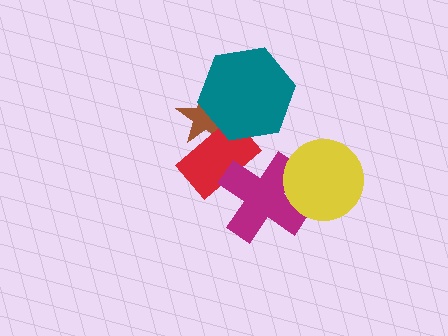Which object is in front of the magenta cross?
The yellow circle is in front of the magenta cross.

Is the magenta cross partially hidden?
Yes, it is partially covered by another shape.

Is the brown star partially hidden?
Yes, it is partially covered by another shape.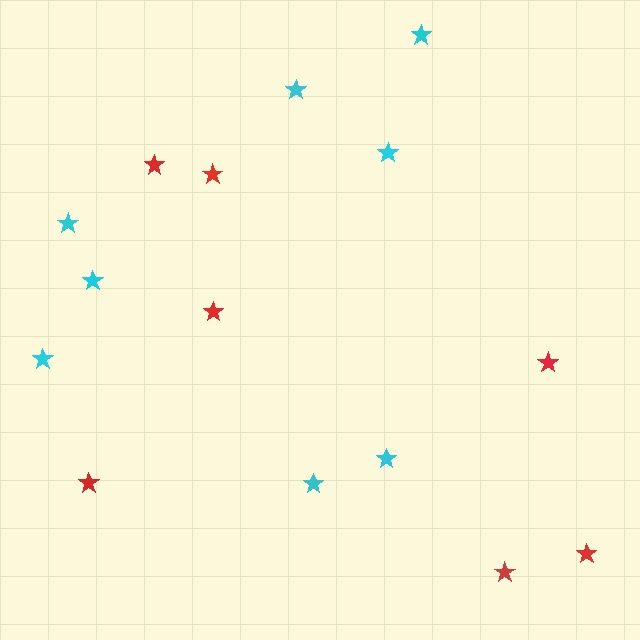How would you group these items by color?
There are 2 groups: one group of cyan stars (8) and one group of red stars (7).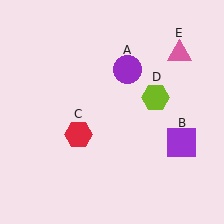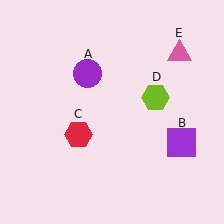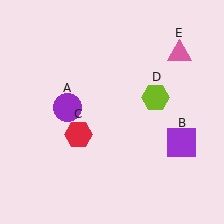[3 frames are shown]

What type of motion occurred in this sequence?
The purple circle (object A) rotated counterclockwise around the center of the scene.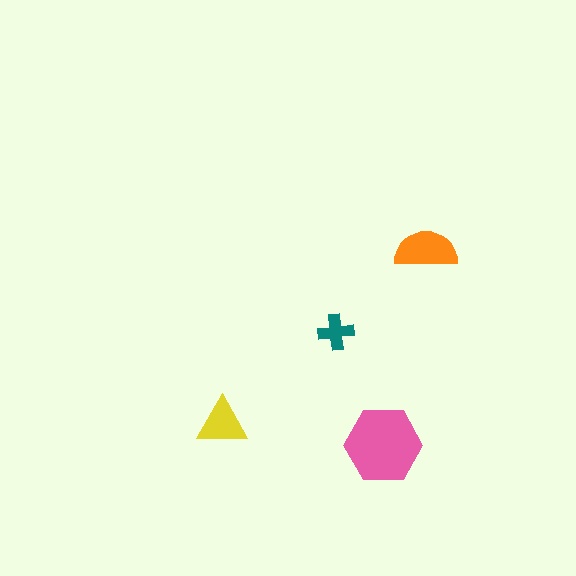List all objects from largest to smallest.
The pink hexagon, the orange semicircle, the yellow triangle, the teal cross.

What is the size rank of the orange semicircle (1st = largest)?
2nd.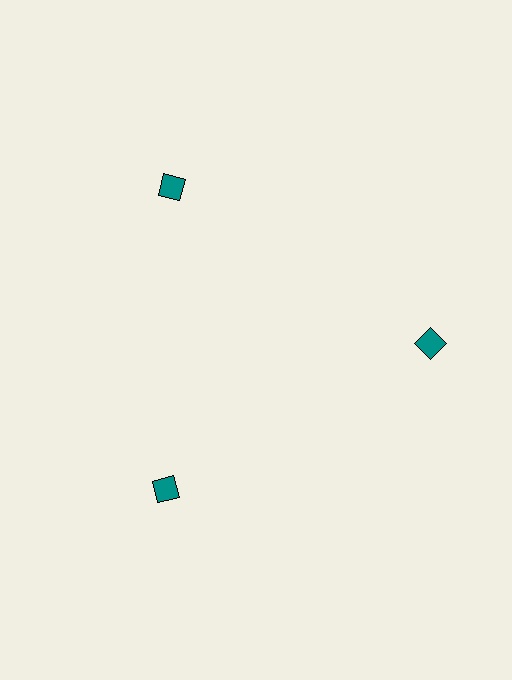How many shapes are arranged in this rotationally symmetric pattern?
There are 3 shapes, arranged in 3 groups of 1.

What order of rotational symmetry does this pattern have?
This pattern has 3-fold rotational symmetry.